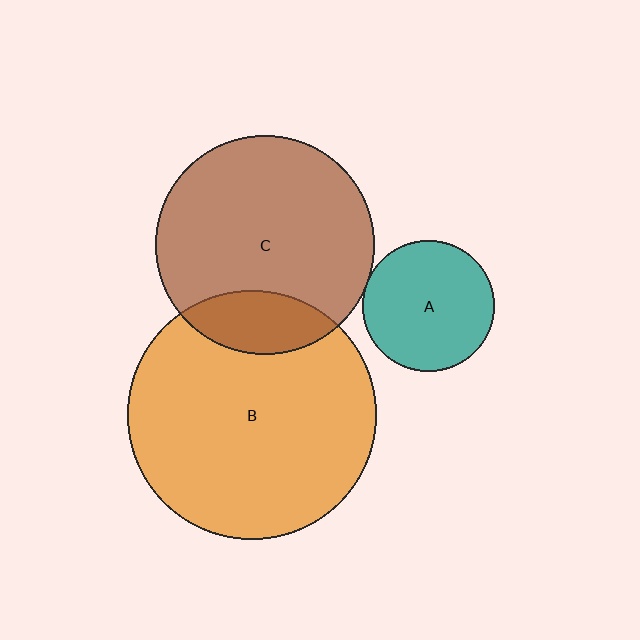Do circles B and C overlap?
Yes.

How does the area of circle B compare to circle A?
Approximately 3.6 times.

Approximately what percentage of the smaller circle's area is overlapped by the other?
Approximately 20%.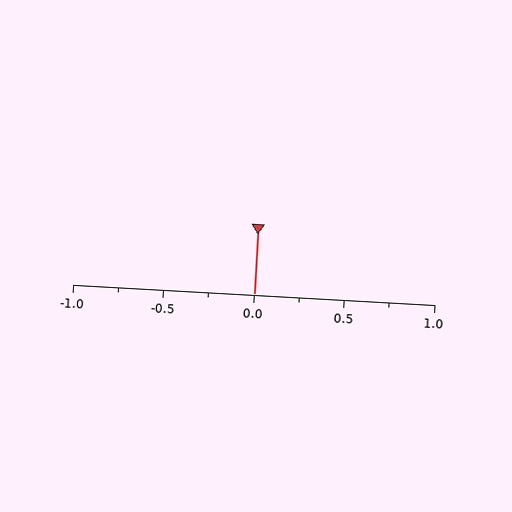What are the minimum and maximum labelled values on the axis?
The axis runs from -1.0 to 1.0.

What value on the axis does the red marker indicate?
The marker indicates approximately 0.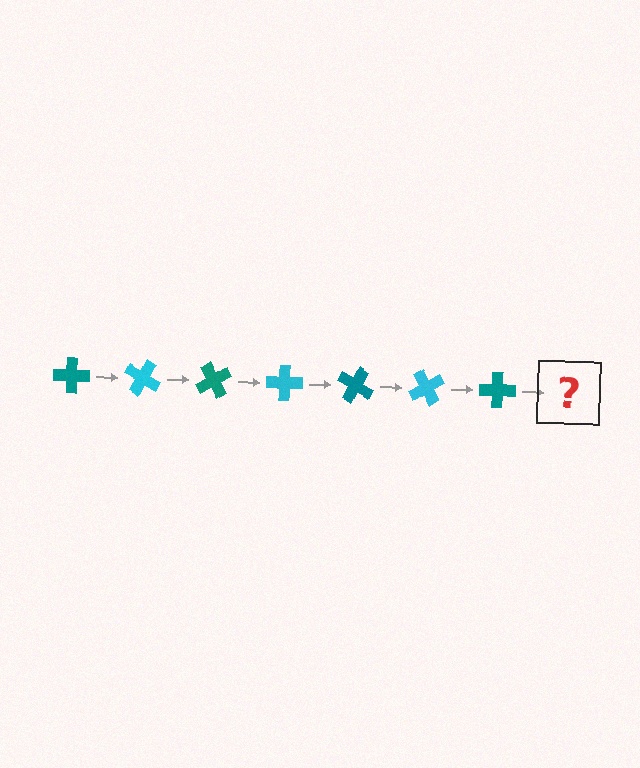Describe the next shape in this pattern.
It should be a cyan cross, rotated 210 degrees from the start.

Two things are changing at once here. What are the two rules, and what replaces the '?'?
The two rules are that it rotates 30 degrees each step and the color cycles through teal and cyan. The '?' should be a cyan cross, rotated 210 degrees from the start.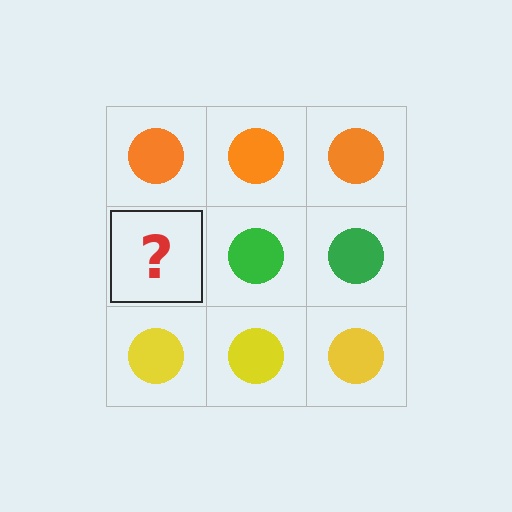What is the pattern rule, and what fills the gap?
The rule is that each row has a consistent color. The gap should be filled with a green circle.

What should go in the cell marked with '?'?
The missing cell should contain a green circle.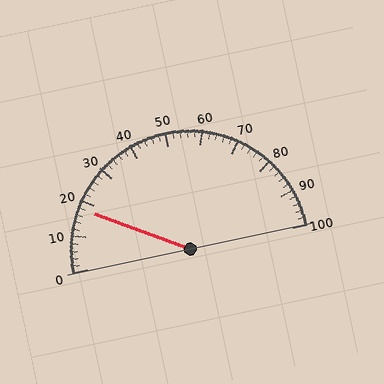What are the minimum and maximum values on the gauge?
The gauge ranges from 0 to 100.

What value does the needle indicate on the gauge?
The needle indicates approximately 18.